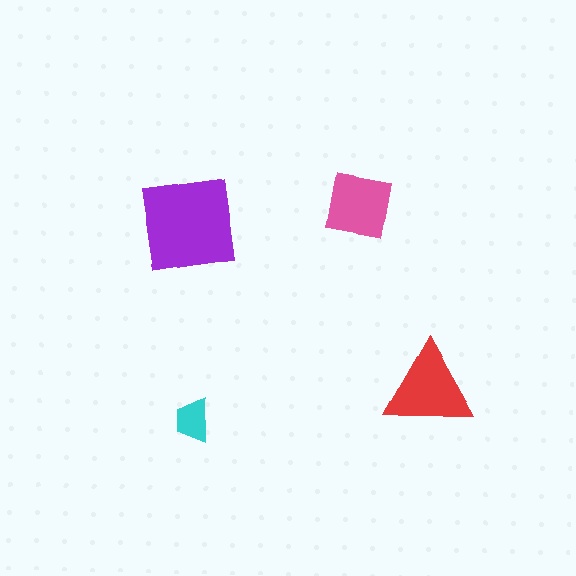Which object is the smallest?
The cyan trapezoid.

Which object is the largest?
The purple square.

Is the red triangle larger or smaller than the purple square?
Smaller.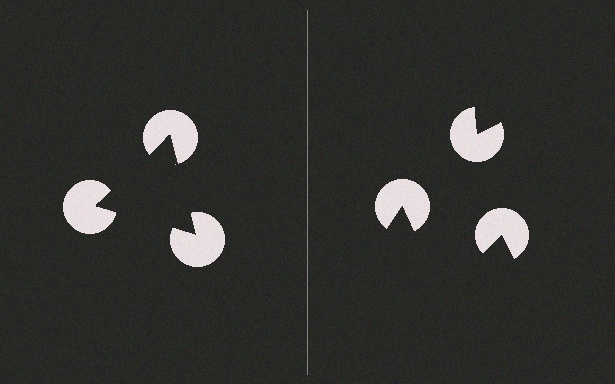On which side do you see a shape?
An illusory triangle appears on the left side. On the right side the wedge cuts are rotated, so no coherent shape forms.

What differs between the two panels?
The pac-man discs are positioned identically on both sides; only the wedge orientations differ. On the left they align to a triangle; on the right they are misaligned.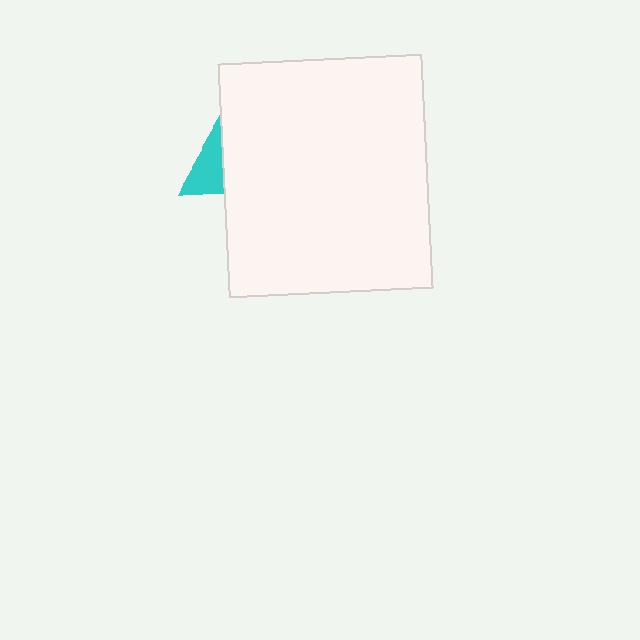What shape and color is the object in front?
The object in front is a white rectangle.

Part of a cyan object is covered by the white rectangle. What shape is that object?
It is a triangle.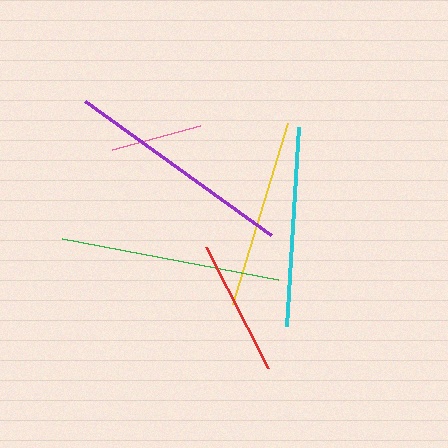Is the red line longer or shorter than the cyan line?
The cyan line is longer than the red line.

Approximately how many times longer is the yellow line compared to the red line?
The yellow line is approximately 1.4 times the length of the red line.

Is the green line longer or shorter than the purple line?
The purple line is longer than the green line.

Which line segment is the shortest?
The pink line is the shortest at approximately 91 pixels.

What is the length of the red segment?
The red segment is approximately 136 pixels long.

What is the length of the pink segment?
The pink segment is approximately 91 pixels long.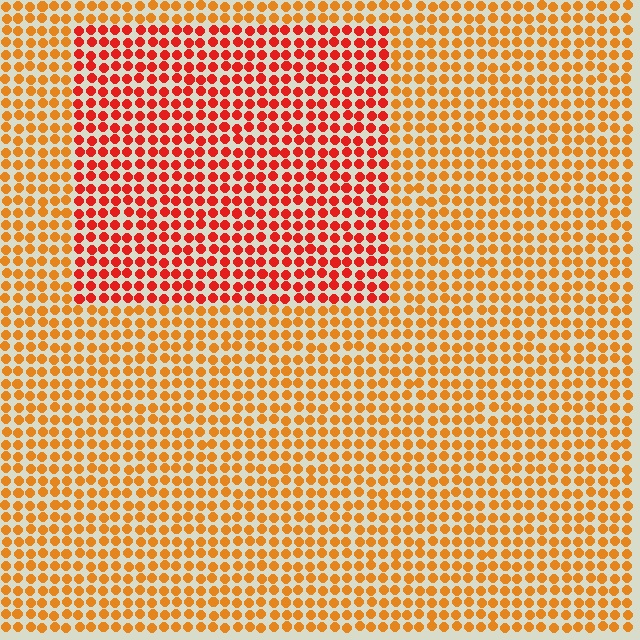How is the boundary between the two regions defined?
The boundary is defined purely by a slight shift in hue (about 31 degrees). Spacing, size, and orientation are identical on both sides.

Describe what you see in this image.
The image is filled with small orange elements in a uniform arrangement. A rectangle-shaped region is visible where the elements are tinted to a slightly different hue, forming a subtle color boundary.